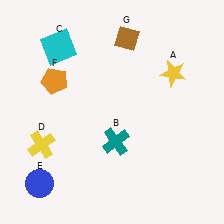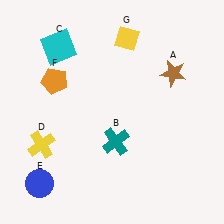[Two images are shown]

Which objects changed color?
A changed from yellow to brown. G changed from brown to yellow.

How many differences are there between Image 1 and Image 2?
There are 2 differences between the two images.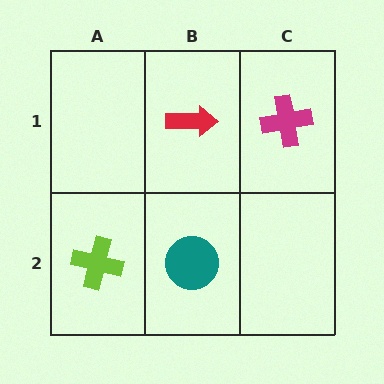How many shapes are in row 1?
2 shapes.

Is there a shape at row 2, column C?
No, that cell is empty.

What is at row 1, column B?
A red arrow.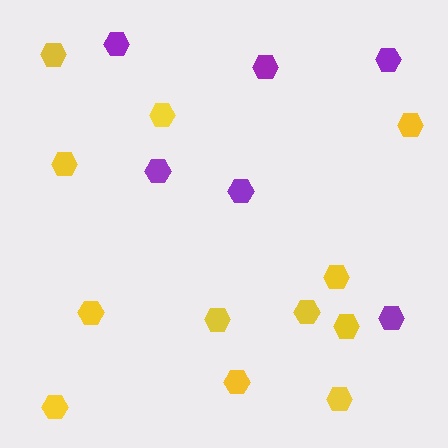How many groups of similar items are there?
There are 2 groups: one group of yellow hexagons (12) and one group of purple hexagons (6).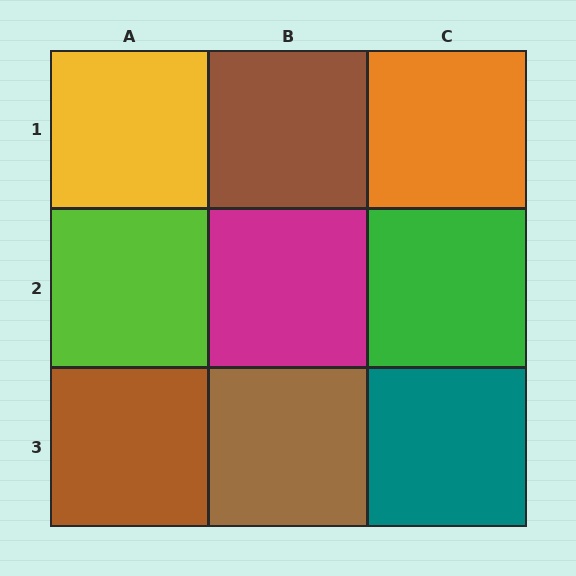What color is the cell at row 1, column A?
Yellow.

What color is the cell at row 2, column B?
Magenta.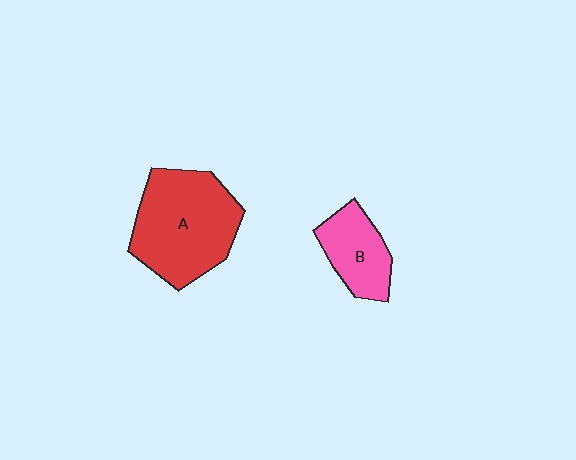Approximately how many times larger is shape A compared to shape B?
Approximately 2.0 times.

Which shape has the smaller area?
Shape B (pink).